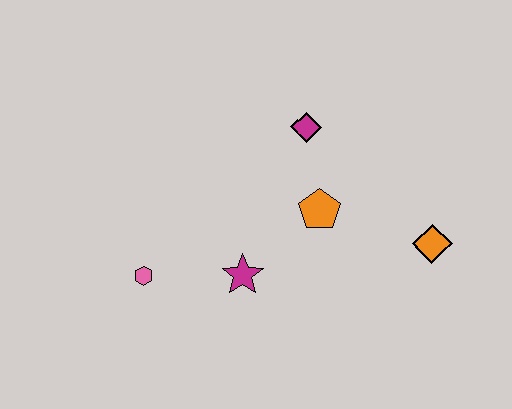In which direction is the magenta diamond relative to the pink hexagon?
The magenta diamond is to the right of the pink hexagon.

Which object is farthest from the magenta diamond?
The pink hexagon is farthest from the magenta diamond.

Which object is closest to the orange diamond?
The orange pentagon is closest to the orange diamond.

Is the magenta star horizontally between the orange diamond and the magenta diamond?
No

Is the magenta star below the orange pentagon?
Yes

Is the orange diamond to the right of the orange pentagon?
Yes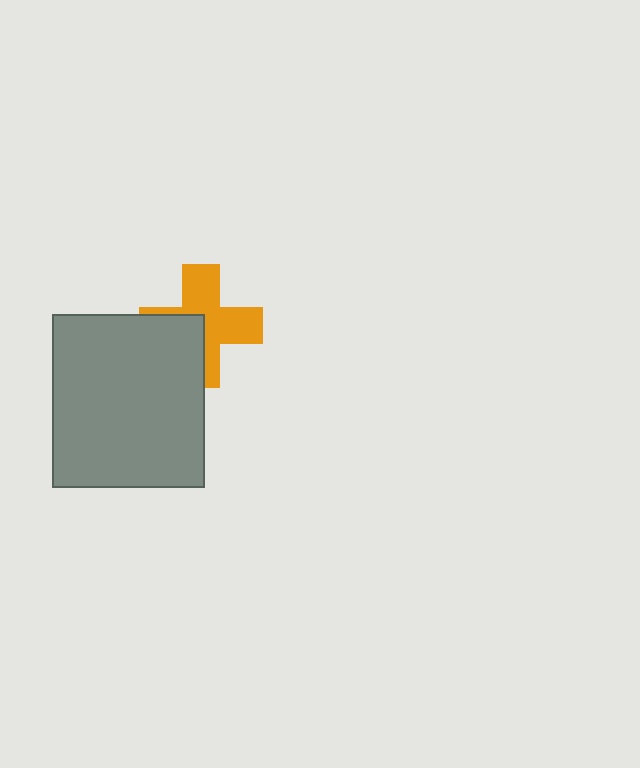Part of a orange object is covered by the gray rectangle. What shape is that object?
It is a cross.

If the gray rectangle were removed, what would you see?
You would see the complete orange cross.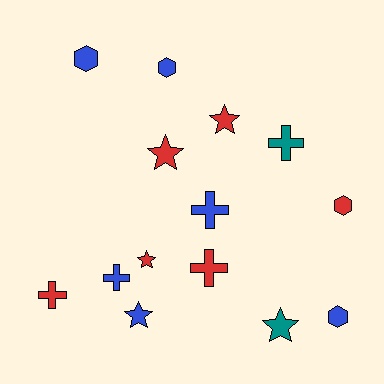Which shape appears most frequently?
Cross, with 5 objects.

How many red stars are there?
There are 3 red stars.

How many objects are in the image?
There are 14 objects.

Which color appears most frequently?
Red, with 6 objects.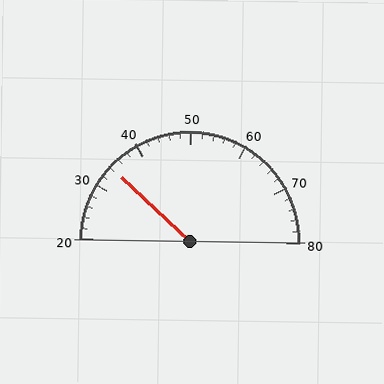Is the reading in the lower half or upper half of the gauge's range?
The reading is in the lower half of the range (20 to 80).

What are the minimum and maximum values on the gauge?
The gauge ranges from 20 to 80.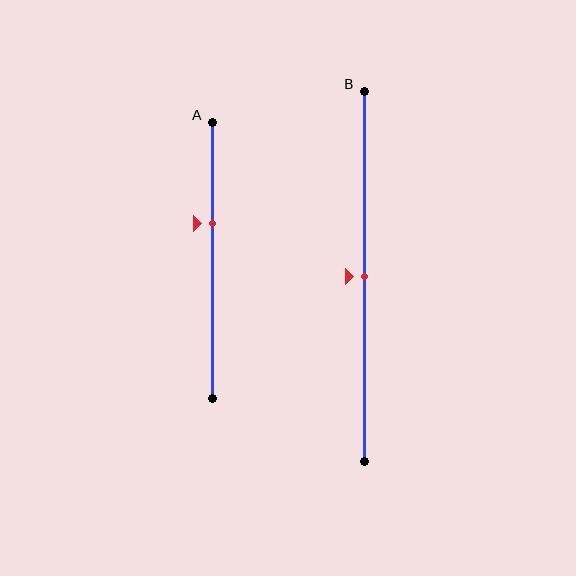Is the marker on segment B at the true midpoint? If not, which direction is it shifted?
Yes, the marker on segment B is at the true midpoint.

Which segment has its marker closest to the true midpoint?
Segment B has its marker closest to the true midpoint.